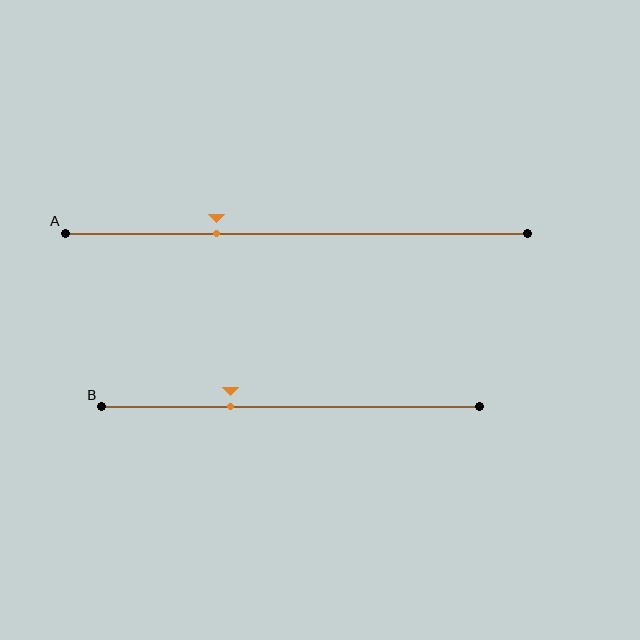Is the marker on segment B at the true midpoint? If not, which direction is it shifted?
No, the marker on segment B is shifted to the left by about 16% of the segment length.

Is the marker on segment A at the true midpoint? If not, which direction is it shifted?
No, the marker on segment A is shifted to the left by about 17% of the segment length.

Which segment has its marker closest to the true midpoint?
Segment B has its marker closest to the true midpoint.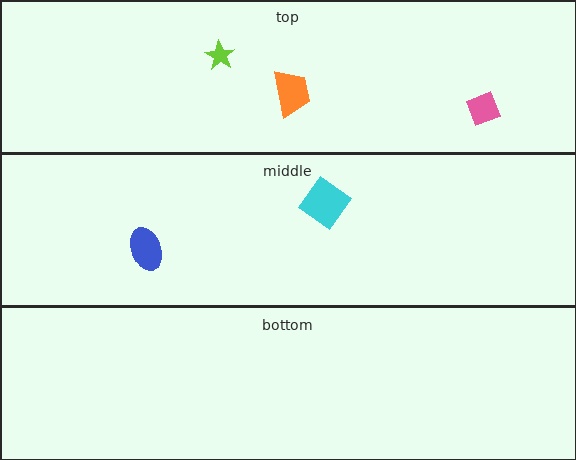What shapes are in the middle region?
The blue ellipse, the cyan diamond.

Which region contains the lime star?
The top region.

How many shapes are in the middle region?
2.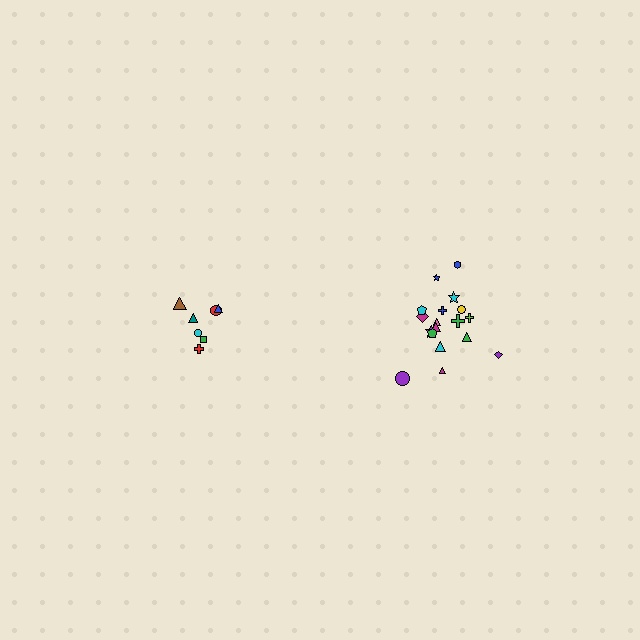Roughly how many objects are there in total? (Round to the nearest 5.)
Roughly 25 objects in total.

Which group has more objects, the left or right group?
The right group.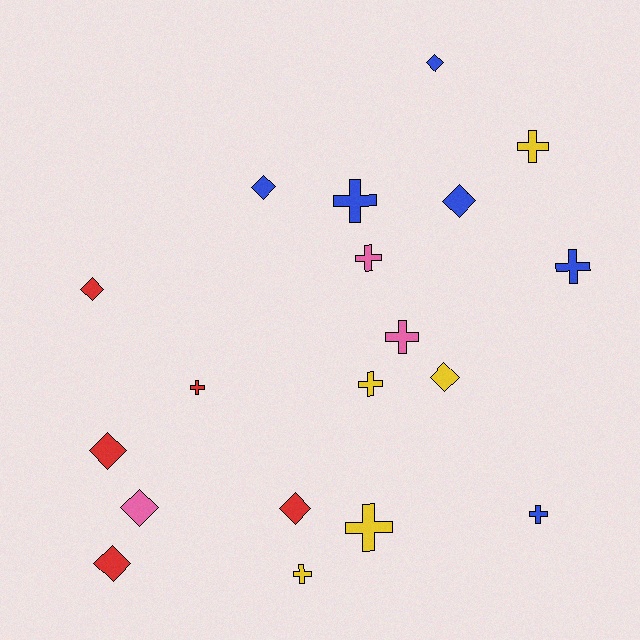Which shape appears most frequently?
Cross, with 10 objects.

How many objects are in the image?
There are 19 objects.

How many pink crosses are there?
There are 2 pink crosses.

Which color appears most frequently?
Blue, with 6 objects.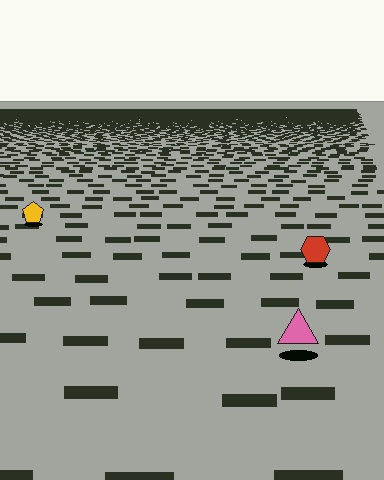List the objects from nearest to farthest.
From nearest to farthest: the pink triangle, the red hexagon, the yellow pentagon.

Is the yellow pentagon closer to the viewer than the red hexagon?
No. The red hexagon is closer — you can tell from the texture gradient: the ground texture is coarser near it.